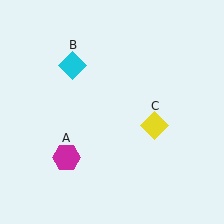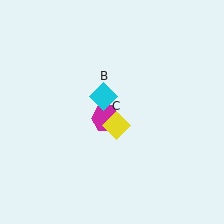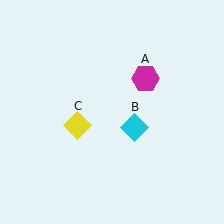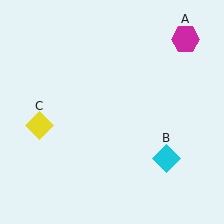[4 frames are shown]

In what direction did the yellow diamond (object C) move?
The yellow diamond (object C) moved left.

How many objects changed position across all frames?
3 objects changed position: magenta hexagon (object A), cyan diamond (object B), yellow diamond (object C).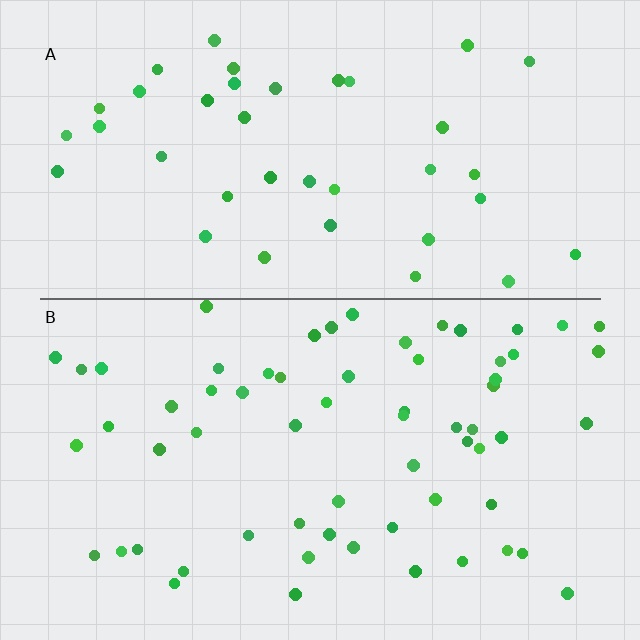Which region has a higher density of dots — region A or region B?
B (the bottom).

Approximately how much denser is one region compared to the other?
Approximately 1.6× — region B over region A.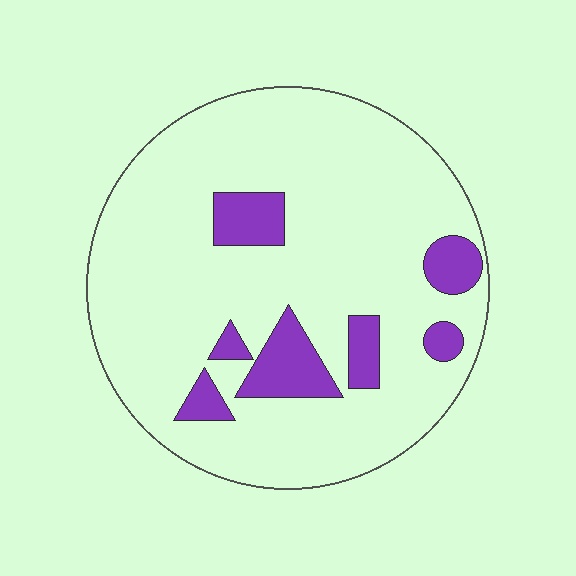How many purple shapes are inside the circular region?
7.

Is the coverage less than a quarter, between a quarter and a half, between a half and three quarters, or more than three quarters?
Less than a quarter.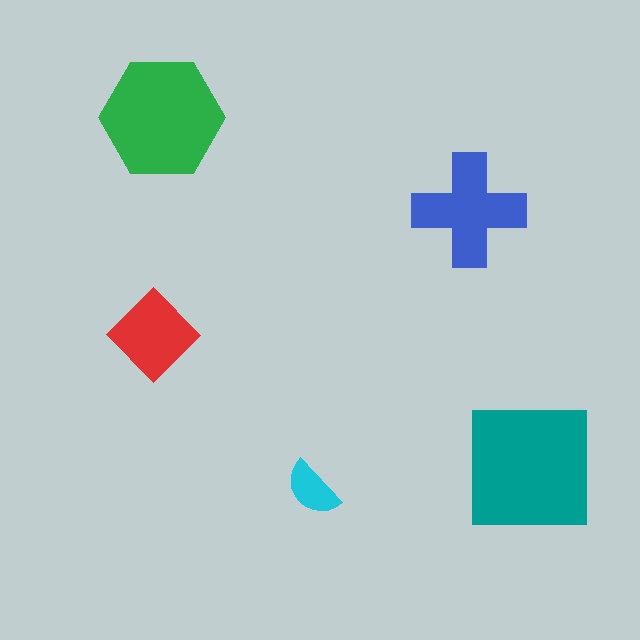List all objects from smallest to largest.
The cyan semicircle, the red diamond, the blue cross, the green hexagon, the teal square.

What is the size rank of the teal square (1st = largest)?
1st.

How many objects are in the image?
There are 5 objects in the image.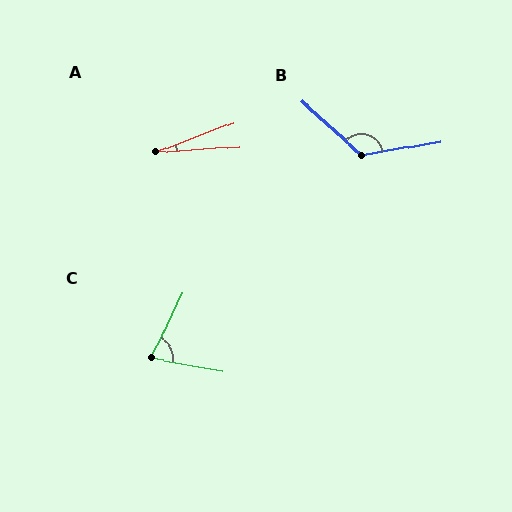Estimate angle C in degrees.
Approximately 75 degrees.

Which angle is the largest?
B, at approximately 128 degrees.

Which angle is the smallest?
A, at approximately 17 degrees.